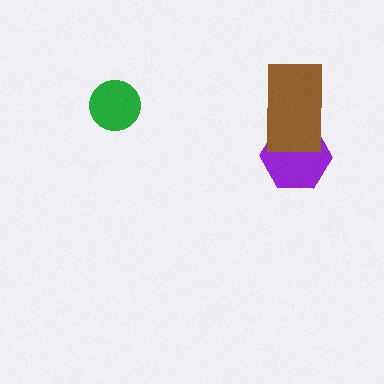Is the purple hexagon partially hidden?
Yes, it is partially covered by another shape.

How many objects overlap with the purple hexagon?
1 object overlaps with the purple hexagon.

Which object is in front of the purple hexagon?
The brown rectangle is in front of the purple hexagon.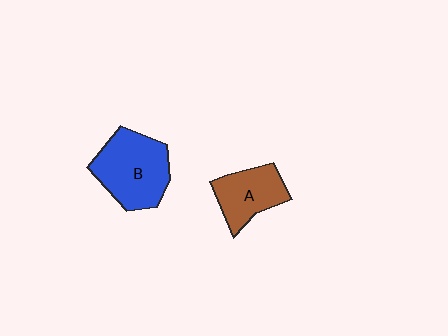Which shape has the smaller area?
Shape A (brown).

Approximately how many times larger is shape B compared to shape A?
Approximately 1.5 times.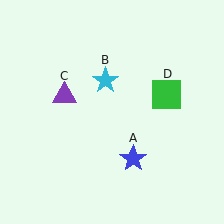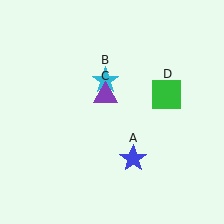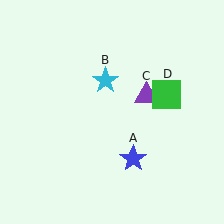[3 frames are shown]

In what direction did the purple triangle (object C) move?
The purple triangle (object C) moved right.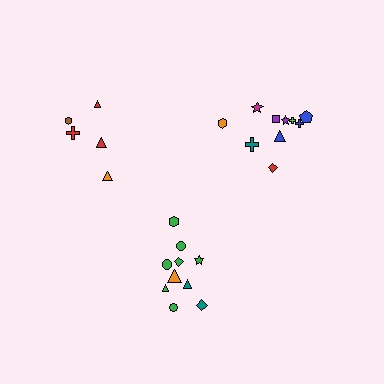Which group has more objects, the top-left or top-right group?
The top-right group.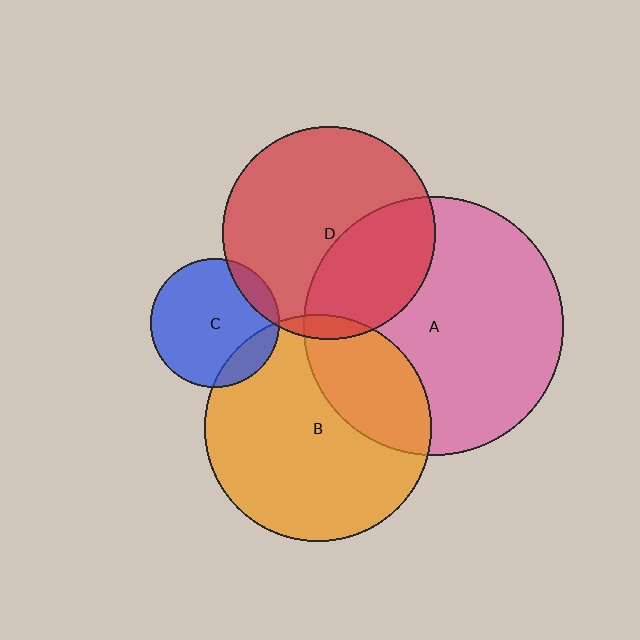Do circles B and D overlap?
Yes.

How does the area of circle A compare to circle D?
Approximately 1.5 times.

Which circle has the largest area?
Circle A (pink).